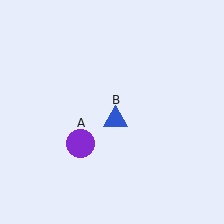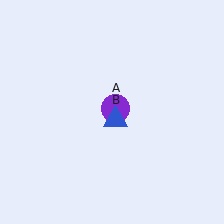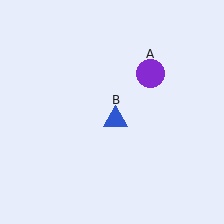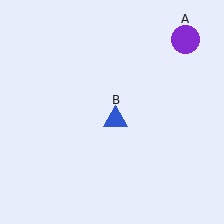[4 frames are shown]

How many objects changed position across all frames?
1 object changed position: purple circle (object A).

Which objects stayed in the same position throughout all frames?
Blue triangle (object B) remained stationary.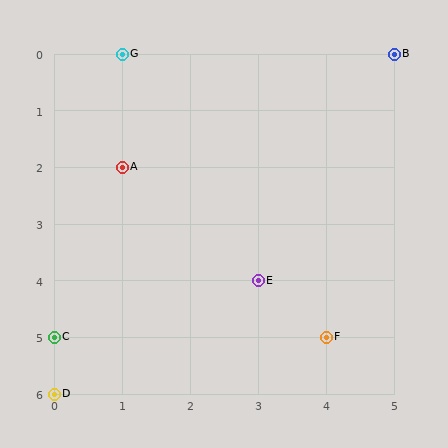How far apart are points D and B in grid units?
Points D and B are 5 columns and 6 rows apart (about 7.8 grid units diagonally).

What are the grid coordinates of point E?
Point E is at grid coordinates (3, 4).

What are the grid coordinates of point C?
Point C is at grid coordinates (0, 5).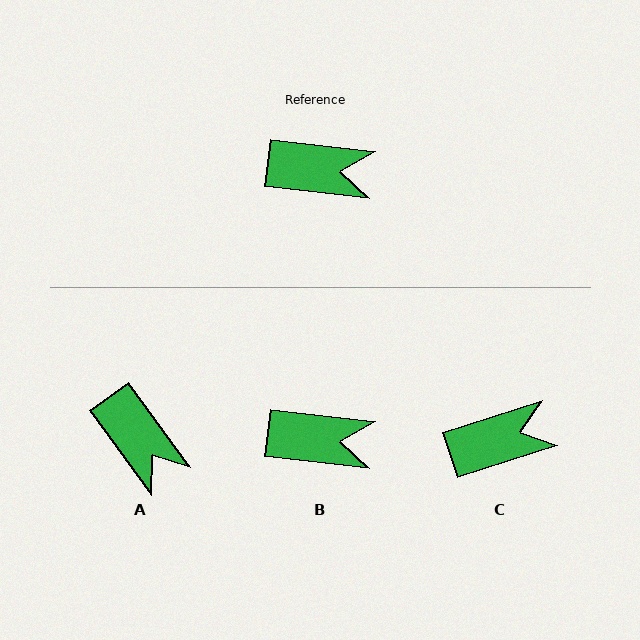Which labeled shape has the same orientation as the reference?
B.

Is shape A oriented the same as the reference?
No, it is off by about 47 degrees.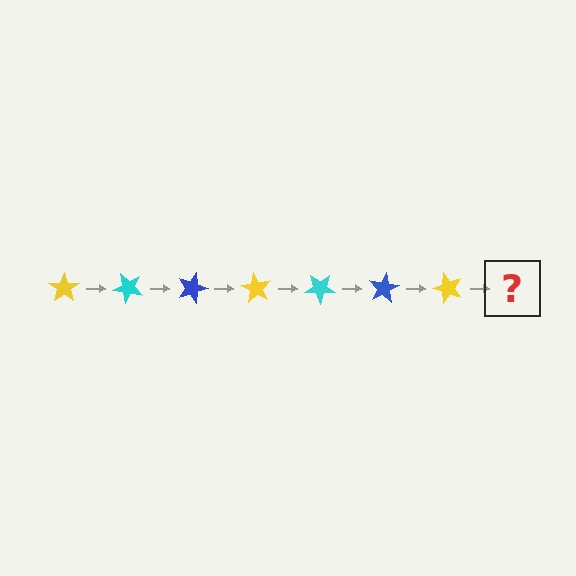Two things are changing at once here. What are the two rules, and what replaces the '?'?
The two rules are that it rotates 45 degrees each step and the color cycles through yellow, cyan, and blue. The '?' should be a cyan star, rotated 315 degrees from the start.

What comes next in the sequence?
The next element should be a cyan star, rotated 315 degrees from the start.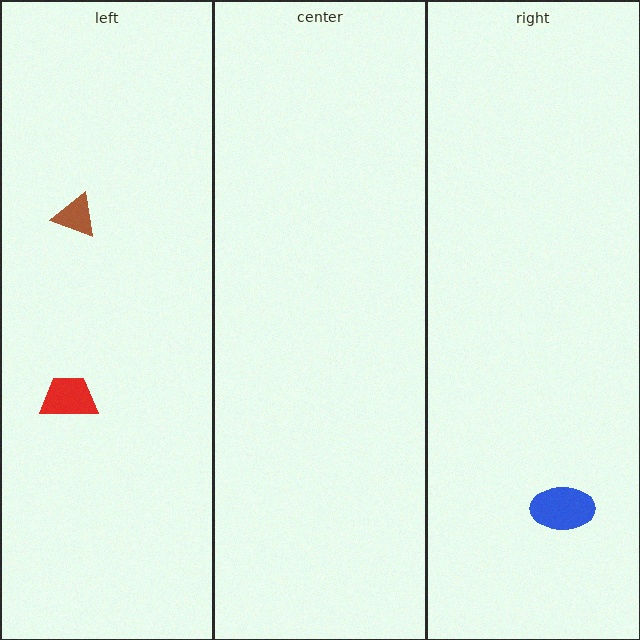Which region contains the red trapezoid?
The left region.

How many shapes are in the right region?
1.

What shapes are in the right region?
The blue ellipse.